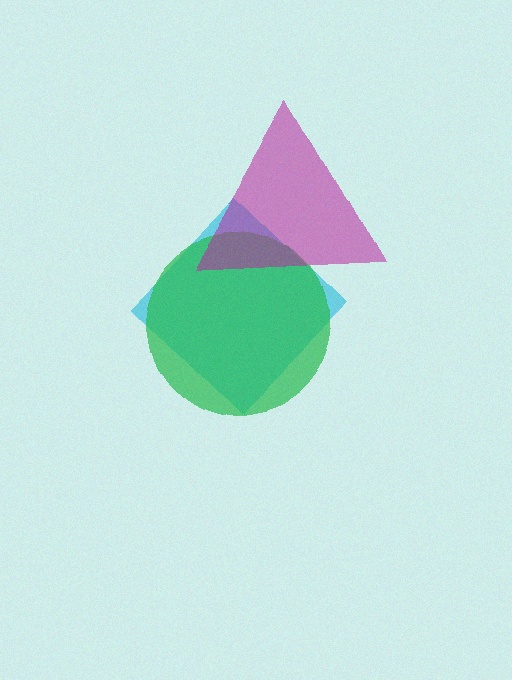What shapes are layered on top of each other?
The layered shapes are: a cyan diamond, a green circle, a magenta triangle.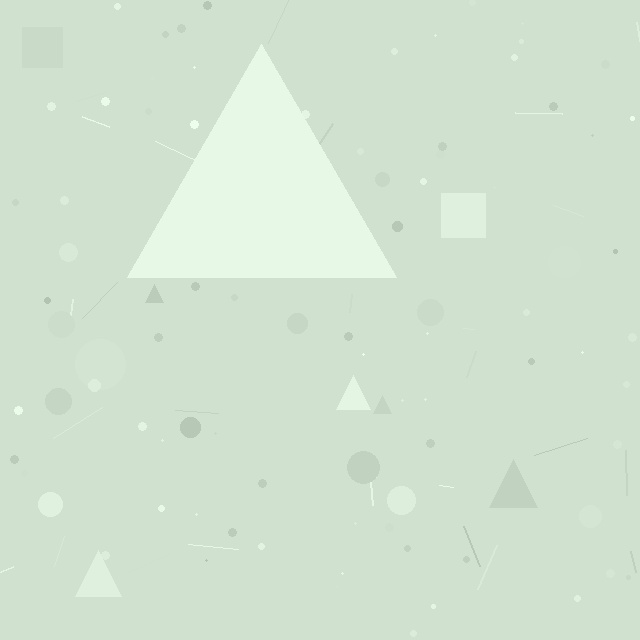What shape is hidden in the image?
A triangle is hidden in the image.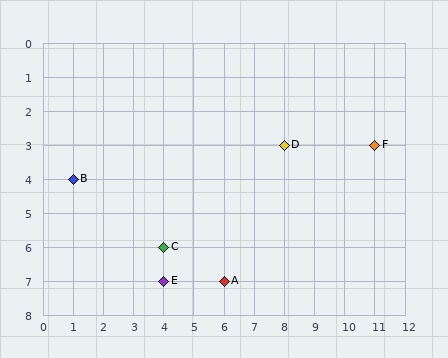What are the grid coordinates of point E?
Point E is at grid coordinates (4, 7).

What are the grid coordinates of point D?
Point D is at grid coordinates (8, 3).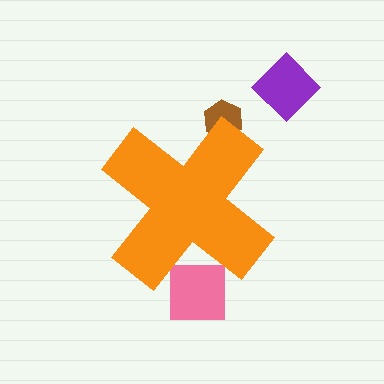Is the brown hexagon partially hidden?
Yes, the brown hexagon is partially hidden behind the orange cross.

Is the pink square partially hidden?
Yes, the pink square is partially hidden behind the orange cross.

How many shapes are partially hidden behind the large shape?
2 shapes are partially hidden.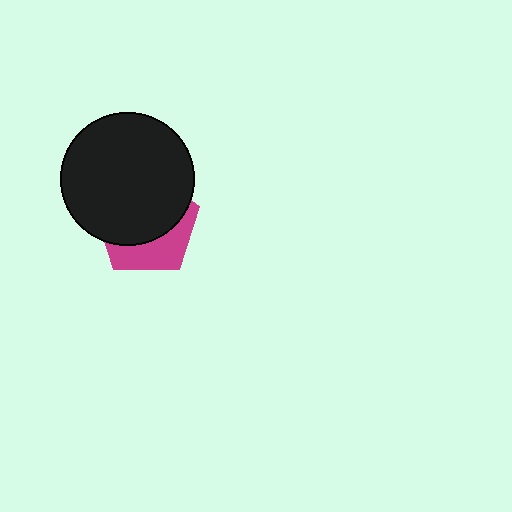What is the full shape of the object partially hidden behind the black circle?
The partially hidden object is a magenta pentagon.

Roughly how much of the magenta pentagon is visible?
A small part of it is visible (roughly 35%).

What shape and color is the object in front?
The object in front is a black circle.